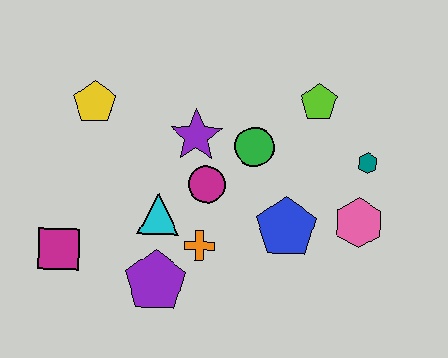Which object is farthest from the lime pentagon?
The magenta square is farthest from the lime pentagon.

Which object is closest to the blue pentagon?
The pink hexagon is closest to the blue pentagon.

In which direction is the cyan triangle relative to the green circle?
The cyan triangle is to the left of the green circle.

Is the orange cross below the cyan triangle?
Yes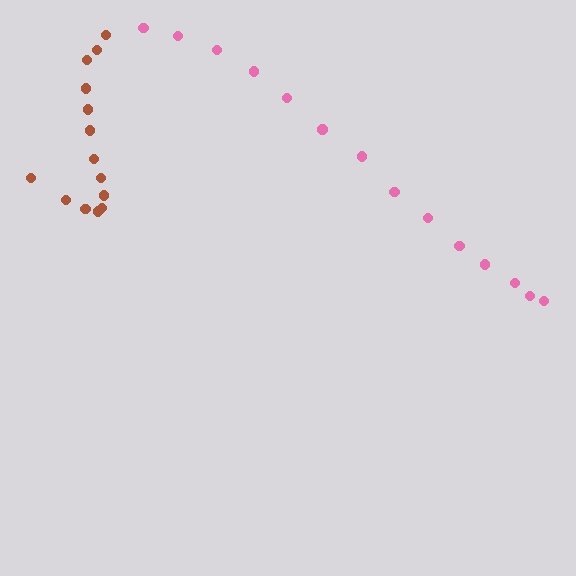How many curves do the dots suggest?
There are 2 distinct paths.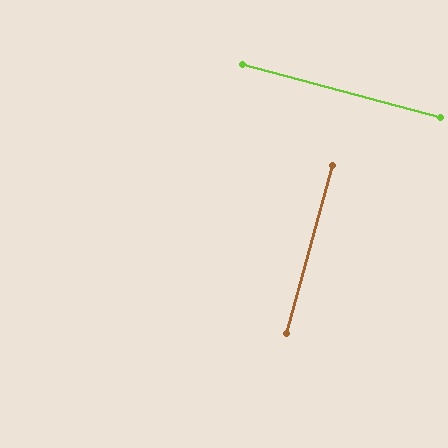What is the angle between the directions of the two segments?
Approximately 90 degrees.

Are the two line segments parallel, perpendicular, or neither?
Perpendicular — they meet at approximately 90°.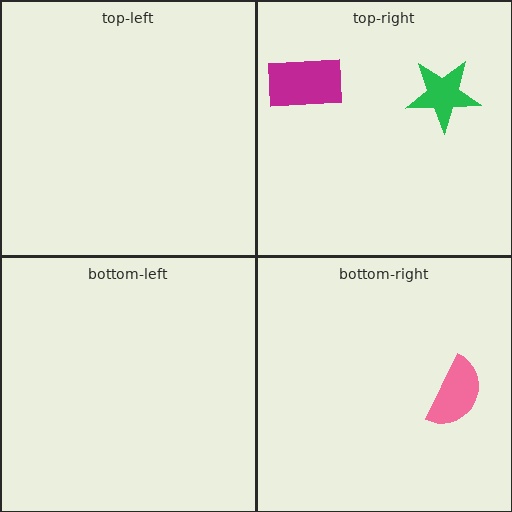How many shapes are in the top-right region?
2.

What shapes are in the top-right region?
The green star, the magenta rectangle.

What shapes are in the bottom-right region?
The pink semicircle.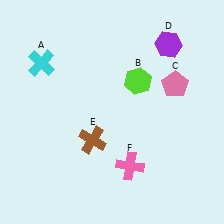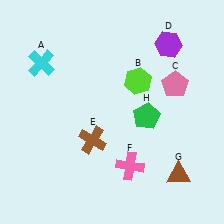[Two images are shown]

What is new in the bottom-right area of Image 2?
A brown triangle (G) was added in the bottom-right area of Image 2.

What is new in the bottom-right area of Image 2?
A green pentagon (H) was added in the bottom-right area of Image 2.